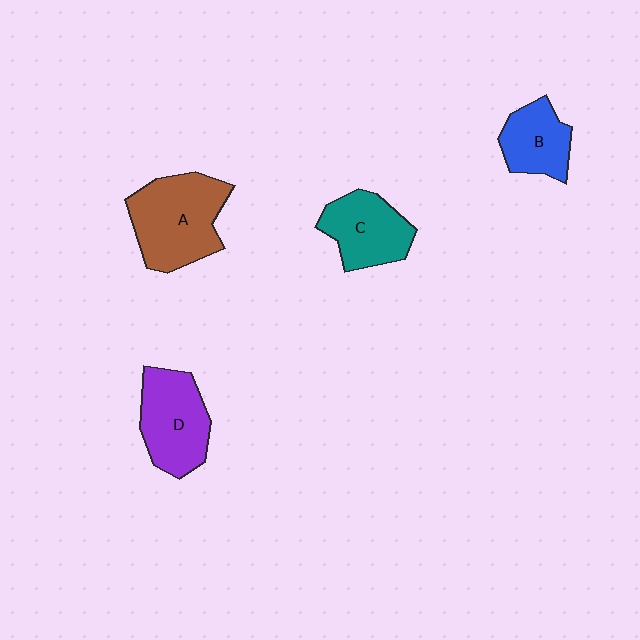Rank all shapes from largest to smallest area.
From largest to smallest: A (brown), D (purple), C (teal), B (blue).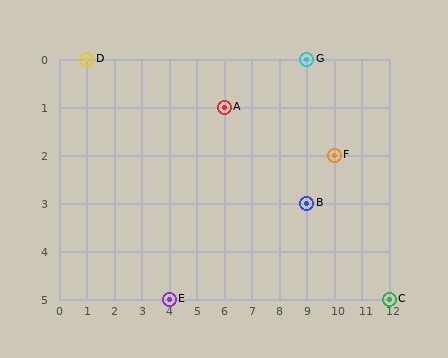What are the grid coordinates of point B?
Point B is at grid coordinates (9, 3).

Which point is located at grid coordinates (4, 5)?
Point E is at (4, 5).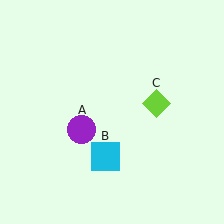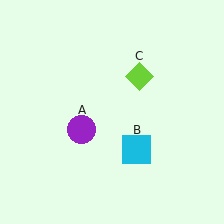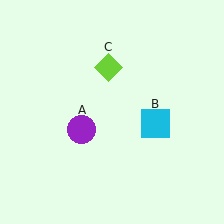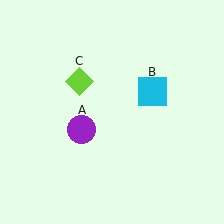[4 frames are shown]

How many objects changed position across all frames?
2 objects changed position: cyan square (object B), lime diamond (object C).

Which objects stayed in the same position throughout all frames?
Purple circle (object A) remained stationary.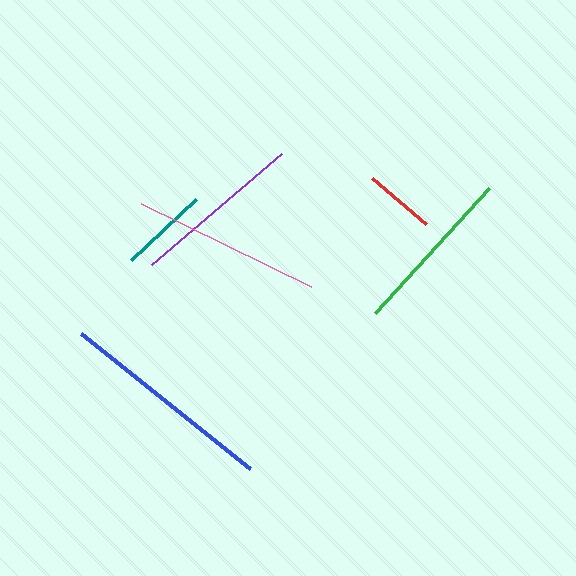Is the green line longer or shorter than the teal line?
The green line is longer than the teal line.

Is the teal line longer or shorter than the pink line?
The pink line is longer than the teal line.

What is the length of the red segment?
The red segment is approximately 71 pixels long.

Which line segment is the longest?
The blue line is the longest at approximately 216 pixels.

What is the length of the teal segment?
The teal segment is approximately 89 pixels long.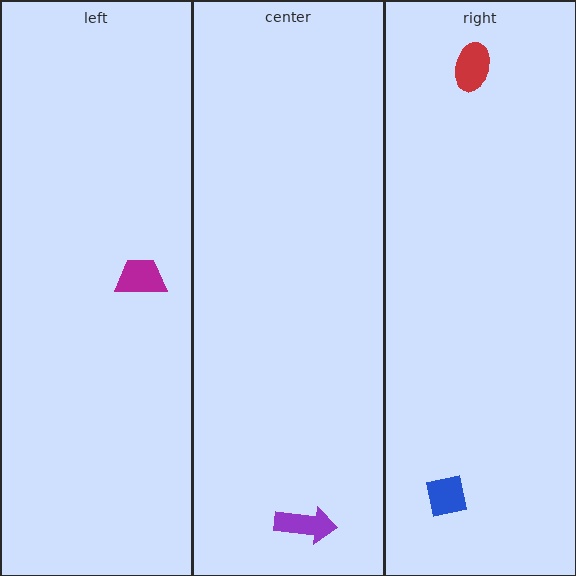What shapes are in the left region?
The magenta trapezoid.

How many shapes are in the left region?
1.